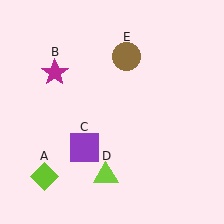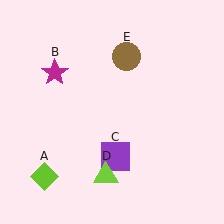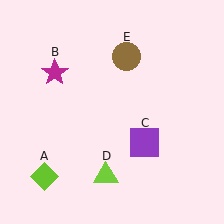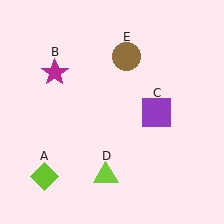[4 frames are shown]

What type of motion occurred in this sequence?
The purple square (object C) rotated counterclockwise around the center of the scene.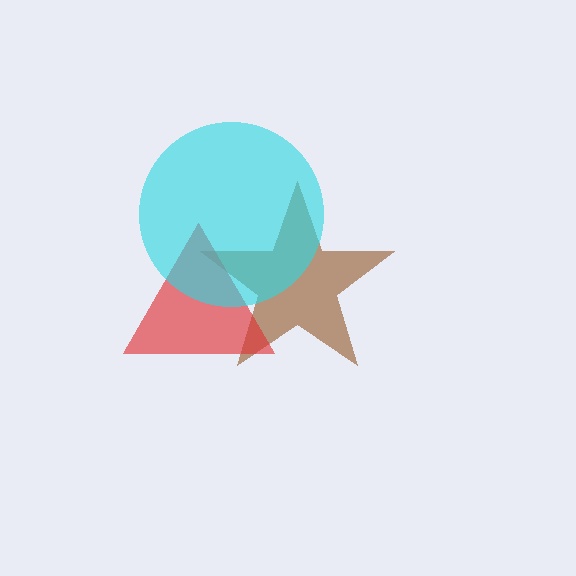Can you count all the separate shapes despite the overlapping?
Yes, there are 3 separate shapes.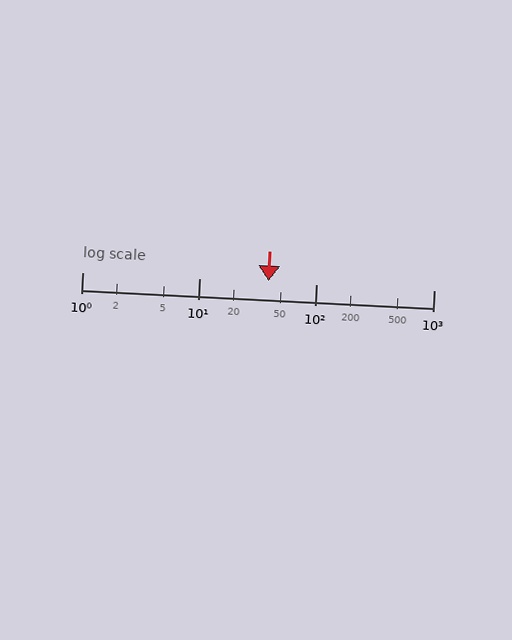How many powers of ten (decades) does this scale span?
The scale spans 3 decades, from 1 to 1000.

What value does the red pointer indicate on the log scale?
The pointer indicates approximately 39.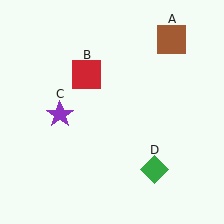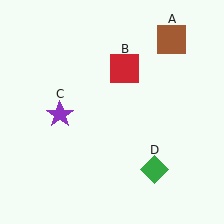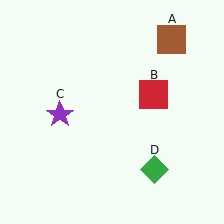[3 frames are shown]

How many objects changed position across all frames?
1 object changed position: red square (object B).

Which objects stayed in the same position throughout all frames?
Brown square (object A) and purple star (object C) and green diamond (object D) remained stationary.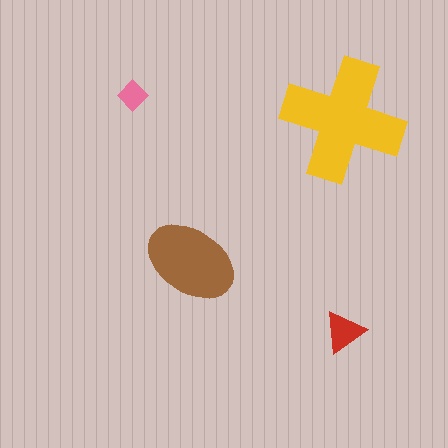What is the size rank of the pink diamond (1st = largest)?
4th.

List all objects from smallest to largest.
The pink diamond, the red triangle, the brown ellipse, the yellow cross.